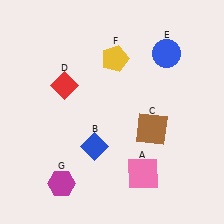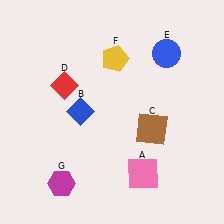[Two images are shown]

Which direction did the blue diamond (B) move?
The blue diamond (B) moved up.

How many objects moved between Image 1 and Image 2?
1 object moved between the two images.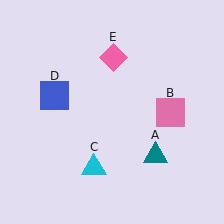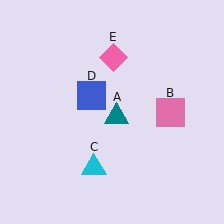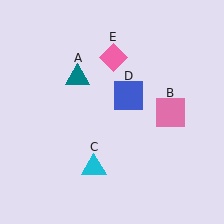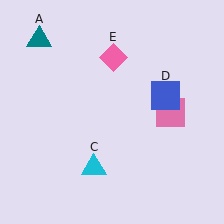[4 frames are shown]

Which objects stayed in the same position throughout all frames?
Pink square (object B) and cyan triangle (object C) and pink diamond (object E) remained stationary.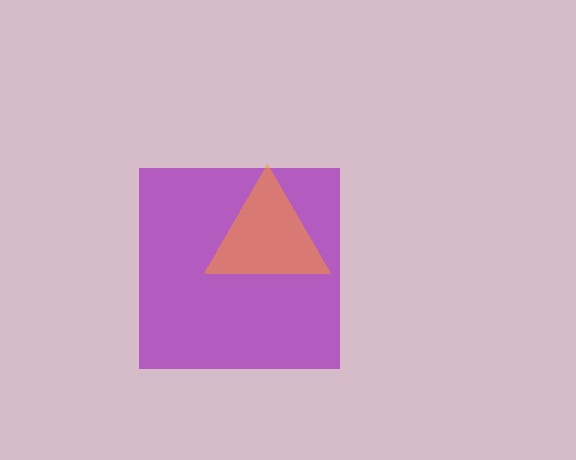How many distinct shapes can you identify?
There are 2 distinct shapes: a purple square, an orange triangle.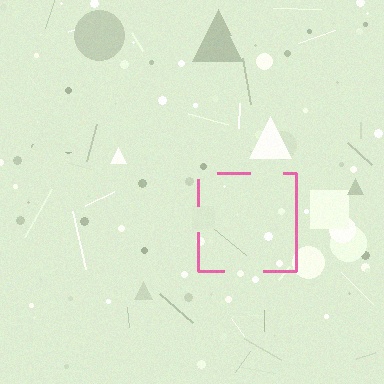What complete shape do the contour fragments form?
The contour fragments form a square.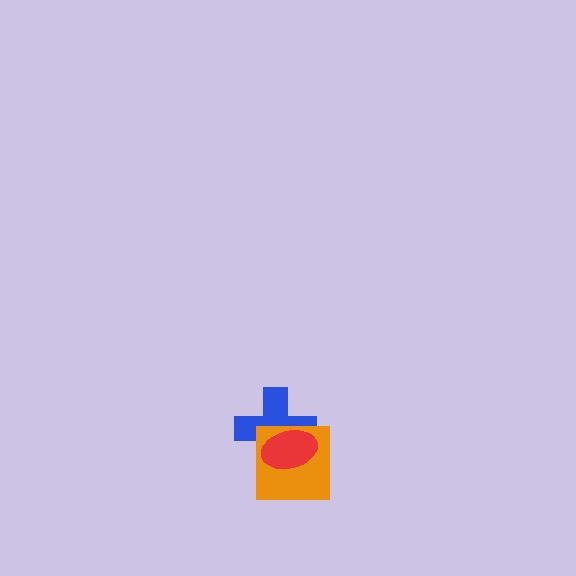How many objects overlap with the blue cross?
2 objects overlap with the blue cross.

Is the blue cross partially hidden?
Yes, it is partially covered by another shape.